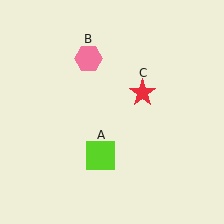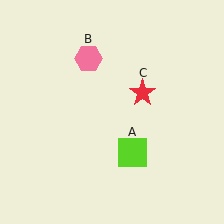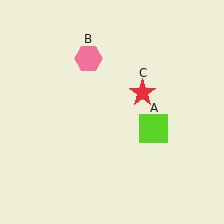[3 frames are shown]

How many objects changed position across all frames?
1 object changed position: lime square (object A).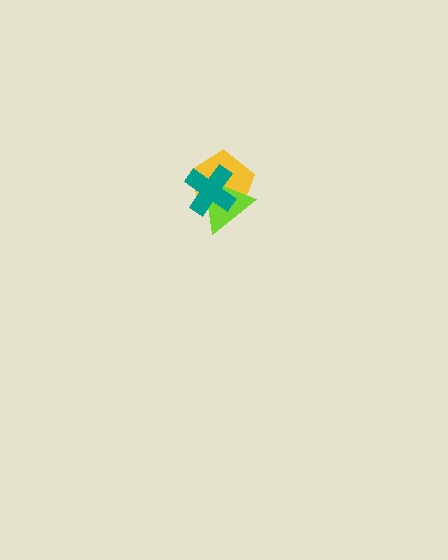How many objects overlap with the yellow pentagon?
2 objects overlap with the yellow pentagon.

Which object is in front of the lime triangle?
The teal cross is in front of the lime triangle.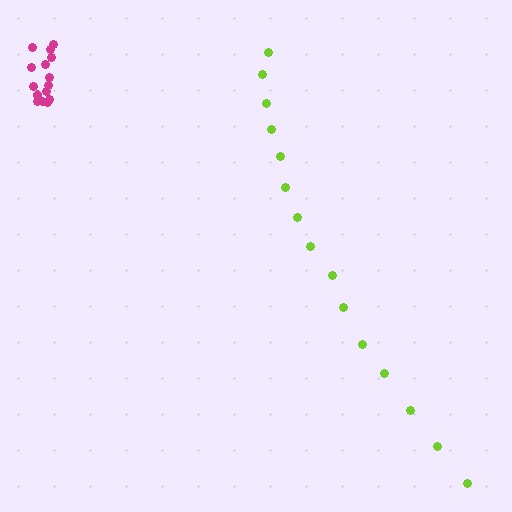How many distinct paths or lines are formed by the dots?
There are 2 distinct paths.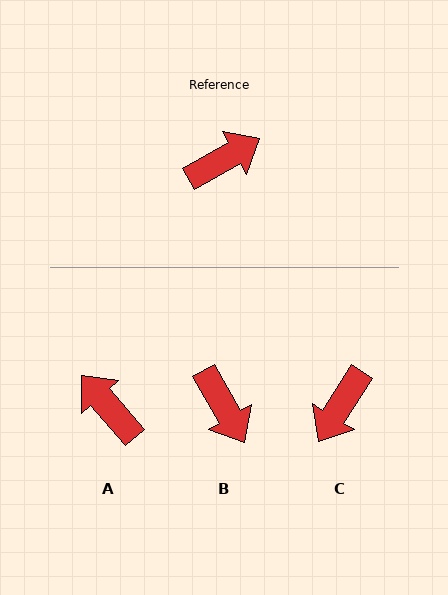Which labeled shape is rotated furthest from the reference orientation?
C, about 151 degrees away.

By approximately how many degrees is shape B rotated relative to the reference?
Approximately 90 degrees clockwise.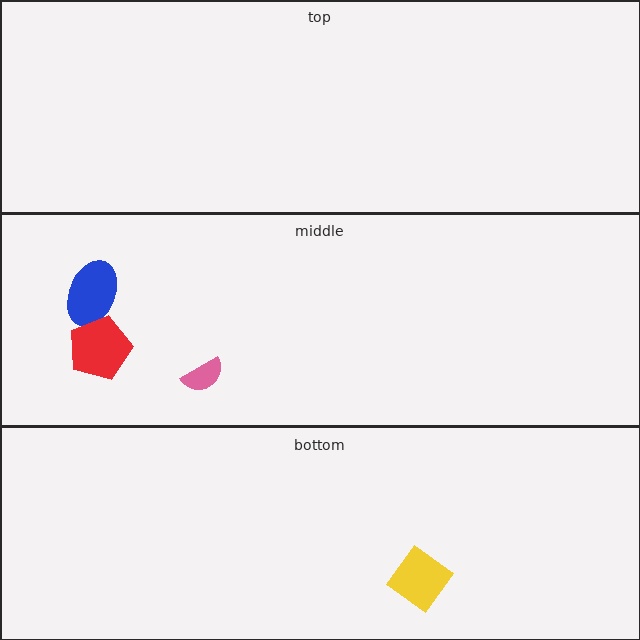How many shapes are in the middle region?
3.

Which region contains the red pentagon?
The middle region.